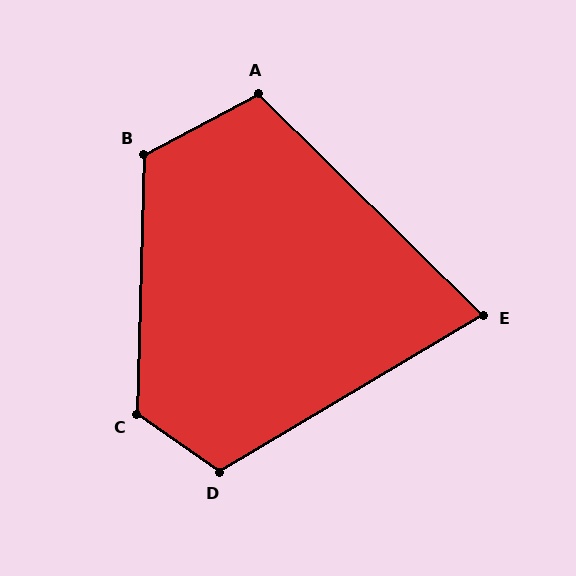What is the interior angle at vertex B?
Approximately 119 degrees (obtuse).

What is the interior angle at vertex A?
Approximately 107 degrees (obtuse).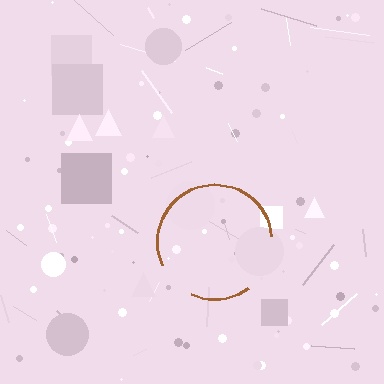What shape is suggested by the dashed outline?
The dashed outline suggests a circle.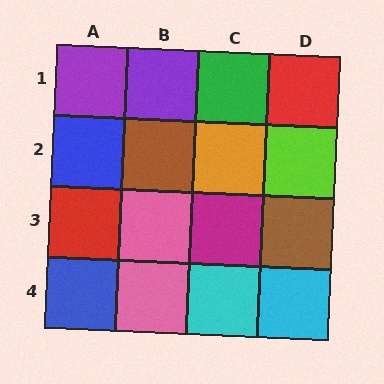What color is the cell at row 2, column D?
Lime.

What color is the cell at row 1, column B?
Purple.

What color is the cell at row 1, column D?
Red.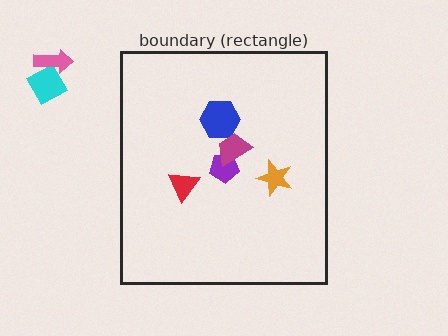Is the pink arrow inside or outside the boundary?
Outside.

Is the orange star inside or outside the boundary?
Inside.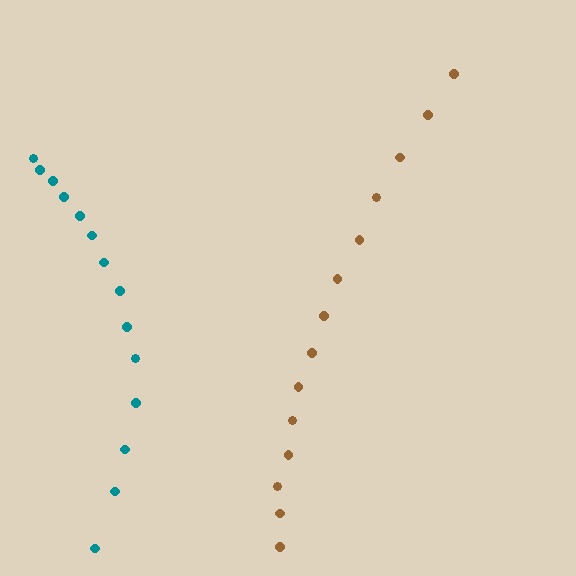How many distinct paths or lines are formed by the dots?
There are 2 distinct paths.